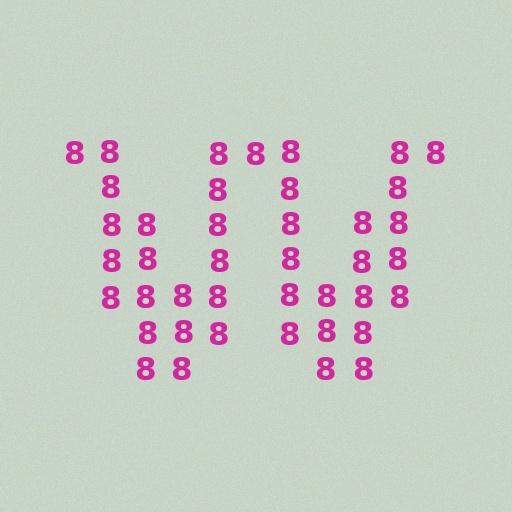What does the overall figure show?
The overall figure shows the letter W.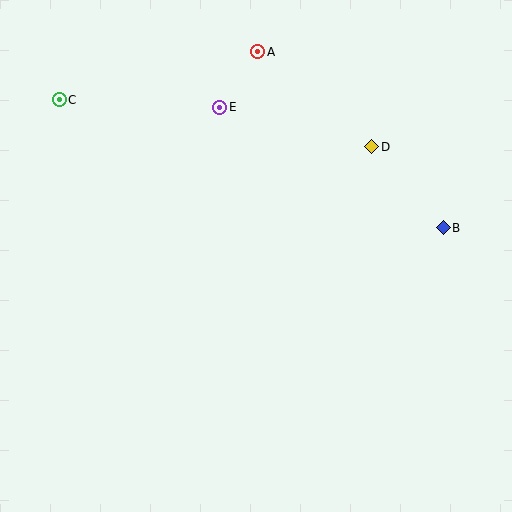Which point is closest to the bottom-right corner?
Point B is closest to the bottom-right corner.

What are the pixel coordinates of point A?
Point A is at (258, 52).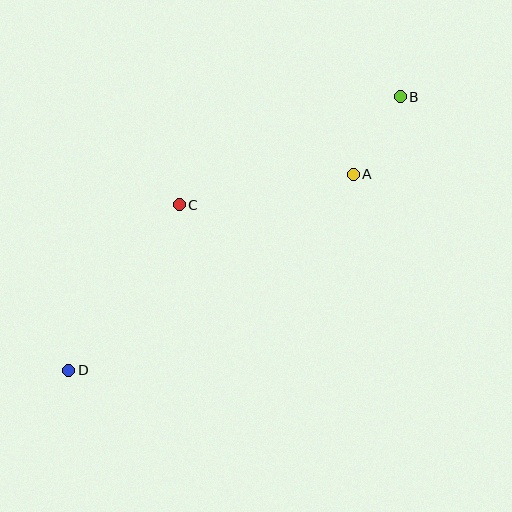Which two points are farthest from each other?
Points B and D are farthest from each other.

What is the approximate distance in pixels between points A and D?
The distance between A and D is approximately 345 pixels.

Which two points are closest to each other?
Points A and B are closest to each other.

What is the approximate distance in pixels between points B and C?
The distance between B and C is approximately 246 pixels.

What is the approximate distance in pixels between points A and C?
The distance between A and C is approximately 177 pixels.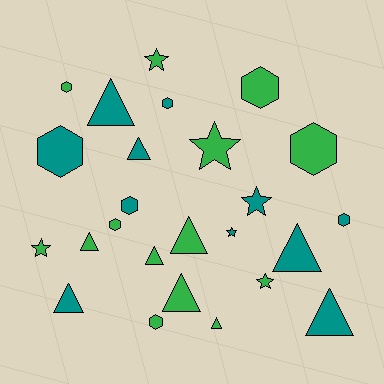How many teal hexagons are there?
There are 4 teal hexagons.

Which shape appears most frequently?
Triangle, with 10 objects.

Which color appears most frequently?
Green, with 14 objects.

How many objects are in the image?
There are 25 objects.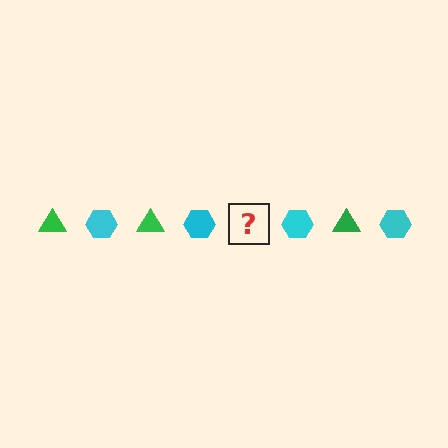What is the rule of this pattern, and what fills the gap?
The rule is that the pattern alternates between green triangle and cyan hexagon. The gap should be filled with a green triangle.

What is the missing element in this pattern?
The missing element is a green triangle.